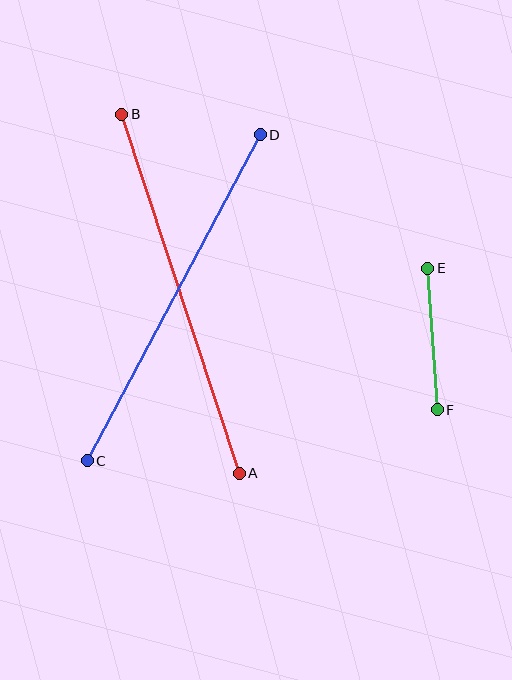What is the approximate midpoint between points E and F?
The midpoint is at approximately (432, 339) pixels.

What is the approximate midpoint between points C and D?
The midpoint is at approximately (174, 298) pixels.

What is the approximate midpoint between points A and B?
The midpoint is at approximately (180, 294) pixels.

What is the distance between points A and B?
The distance is approximately 378 pixels.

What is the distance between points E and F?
The distance is approximately 142 pixels.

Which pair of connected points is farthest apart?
Points A and B are farthest apart.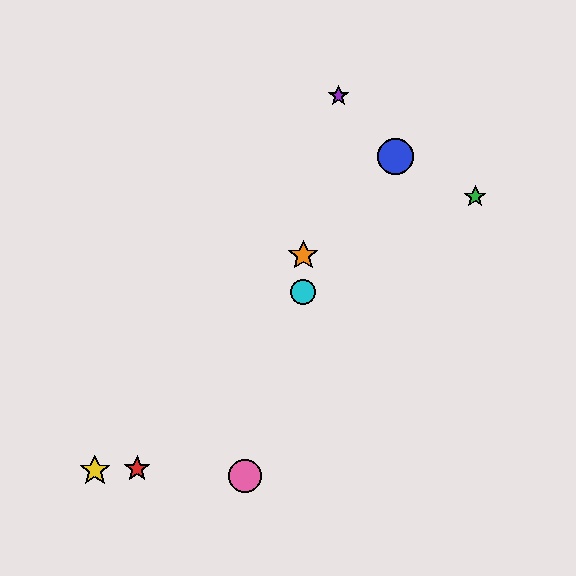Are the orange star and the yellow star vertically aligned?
No, the orange star is at x≈303 and the yellow star is at x≈95.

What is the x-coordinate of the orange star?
The orange star is at x≈303.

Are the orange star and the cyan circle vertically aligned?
Yes, both are at x≈303.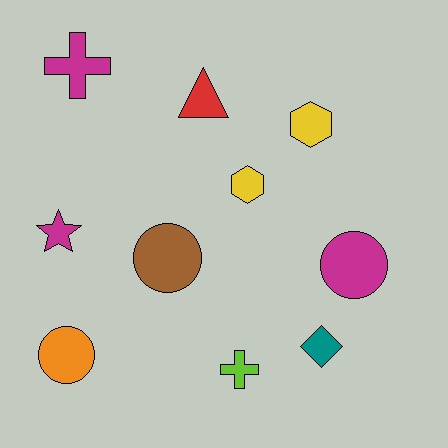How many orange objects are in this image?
There is 1 orange object.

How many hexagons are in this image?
There are 2 hexagons.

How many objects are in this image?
There are 10 objects.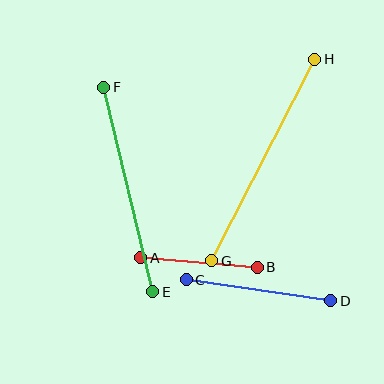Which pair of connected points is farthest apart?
Points G and H are farthest apart.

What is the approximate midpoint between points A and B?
The midpoint is at approximately (199, 263) pixels.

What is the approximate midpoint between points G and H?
The midpoint is at approximately (263, 160) pixels.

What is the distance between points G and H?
The distance is approximately 226 pixels.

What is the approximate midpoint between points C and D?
The midpoint is at approximately (258, 290) pixels.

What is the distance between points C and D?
The distance is approximately 146 pixels.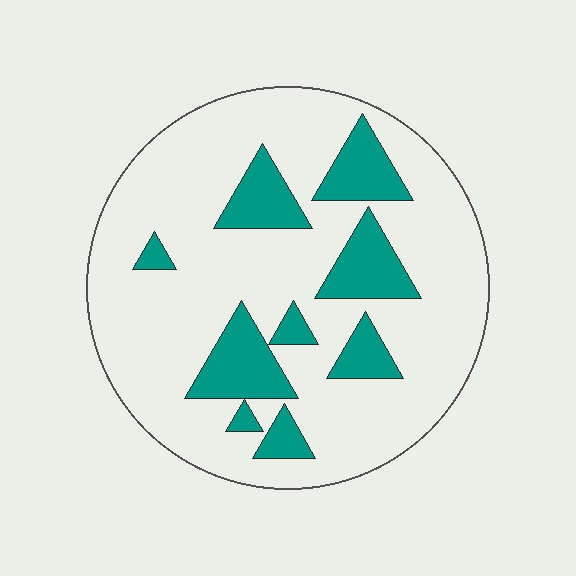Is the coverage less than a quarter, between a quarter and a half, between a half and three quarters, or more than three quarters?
Less than a quarter.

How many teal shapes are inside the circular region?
9.